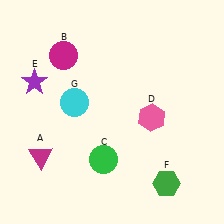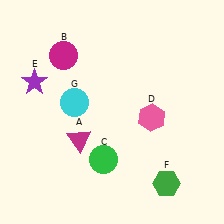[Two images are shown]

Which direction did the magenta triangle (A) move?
The magenta triangle (A) moved right.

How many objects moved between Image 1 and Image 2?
1 object moved between the two images.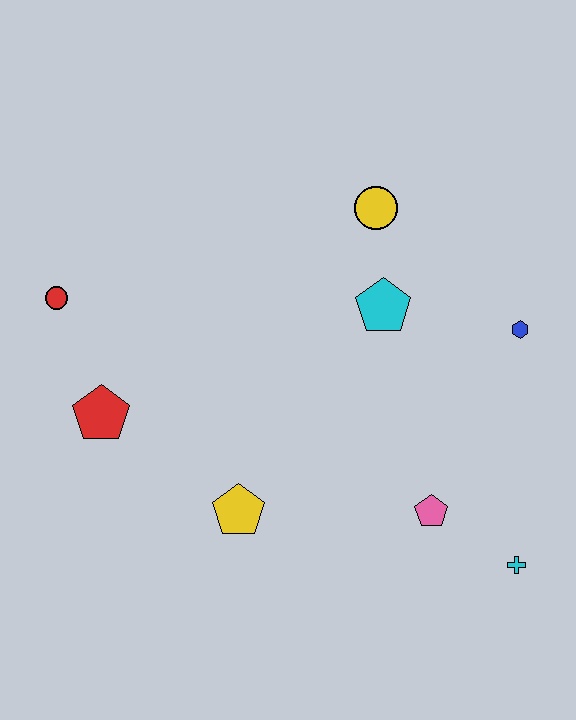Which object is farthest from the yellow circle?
The cyan cross is farthest from the yellow circle.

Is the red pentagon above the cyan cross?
Yes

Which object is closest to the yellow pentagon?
The red pentagon is closest to the yellow pentagon.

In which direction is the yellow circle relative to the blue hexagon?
The yellow circle is to the left of the blue hexagon.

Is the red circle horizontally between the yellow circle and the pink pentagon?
No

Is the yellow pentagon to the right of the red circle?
Yes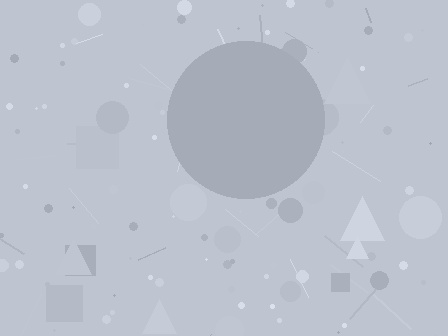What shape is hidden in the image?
A circle is hidden in the image.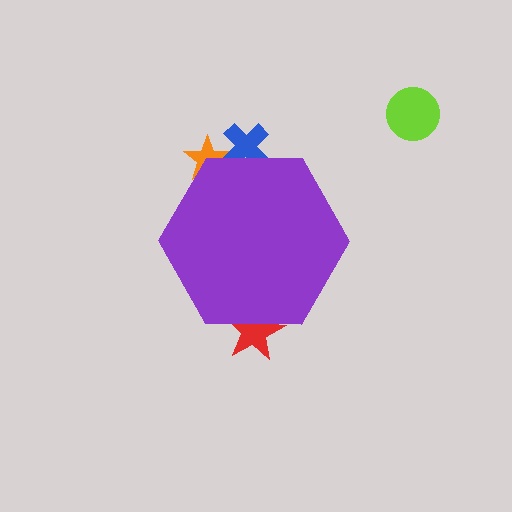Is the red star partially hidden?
Yes, the red star is partially hidden behind the purple hexagon.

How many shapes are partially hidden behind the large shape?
3 shapes are partially hidden.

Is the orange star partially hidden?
Yes, the orange star is partially hidden behind the purple hexagon.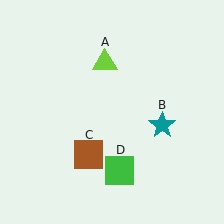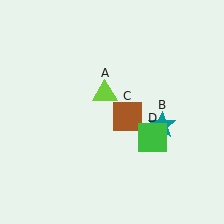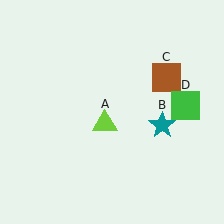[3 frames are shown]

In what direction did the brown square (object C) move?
The brown square (object C) moved up and to the right.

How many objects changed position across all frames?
3 objects changed position: lime triangle (object A), brown square (object C), green square (object D).